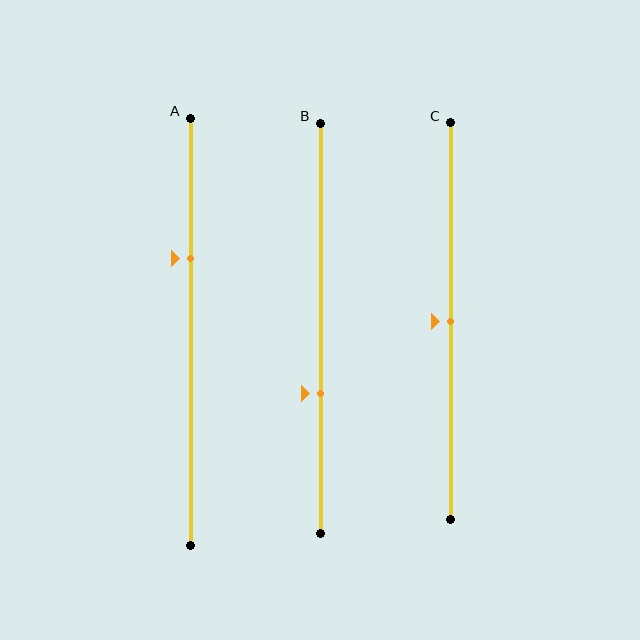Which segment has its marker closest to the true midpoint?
Segment C has its marker closest to the true midpoint.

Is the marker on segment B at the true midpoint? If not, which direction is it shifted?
No, the marker on segment B is shifted downward by about 16% of the segment length.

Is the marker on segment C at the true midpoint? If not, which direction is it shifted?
Yes, the marker on segment C is at the true midpoint.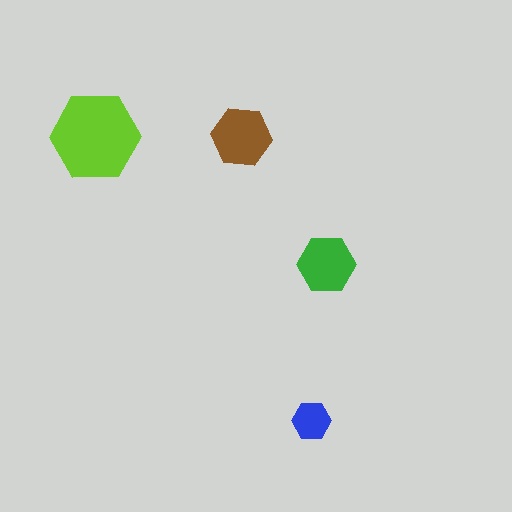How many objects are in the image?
There are 4 objects in the image.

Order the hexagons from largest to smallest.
the lime one, the brown one, the green one, the blue one.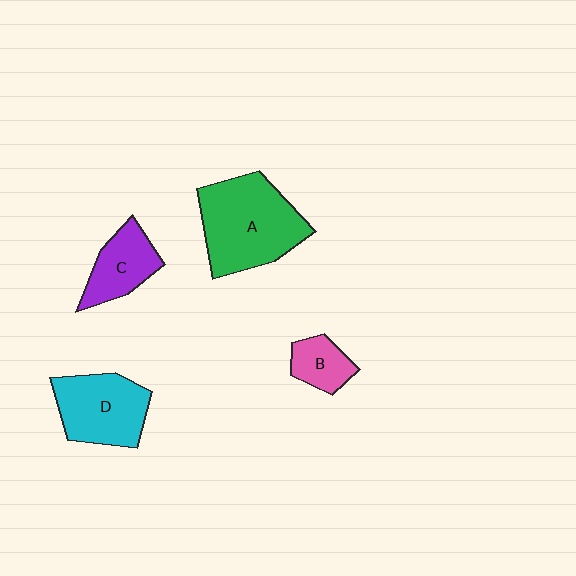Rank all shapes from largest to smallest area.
From largest to smallest: A (green), D (cyan), C (purple), B (pink).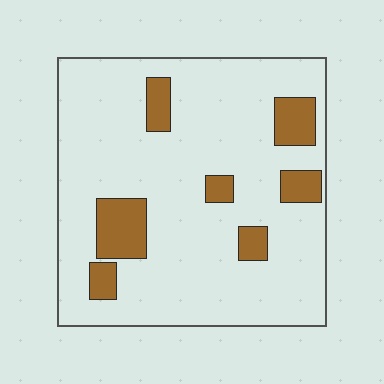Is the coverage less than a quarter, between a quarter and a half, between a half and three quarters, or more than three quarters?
Less than a quarter.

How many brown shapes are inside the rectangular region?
7.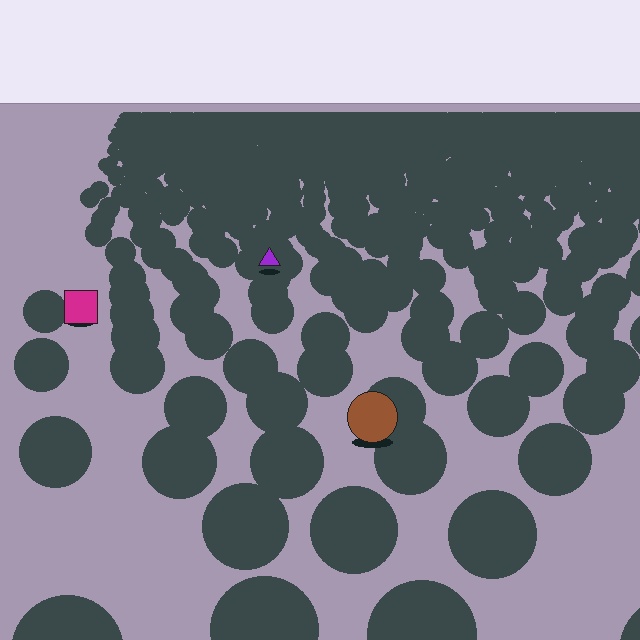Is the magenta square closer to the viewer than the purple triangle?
Yes. The magenta square is closer — you can tell from the texture gradient: the ground texture is coarser near it.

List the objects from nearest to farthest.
From nearest to farthest: the brown circle, the magenta square, the purple triangle.